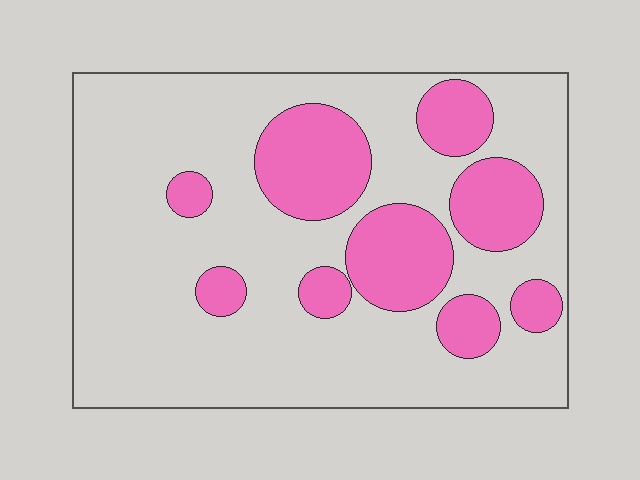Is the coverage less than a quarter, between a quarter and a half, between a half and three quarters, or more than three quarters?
Between a quarter and a half.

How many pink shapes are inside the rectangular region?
9.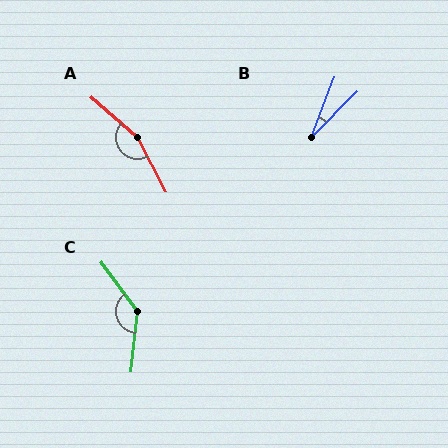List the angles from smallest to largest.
B (24°), C (138°), A (158°).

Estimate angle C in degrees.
Approximately 138 degrees.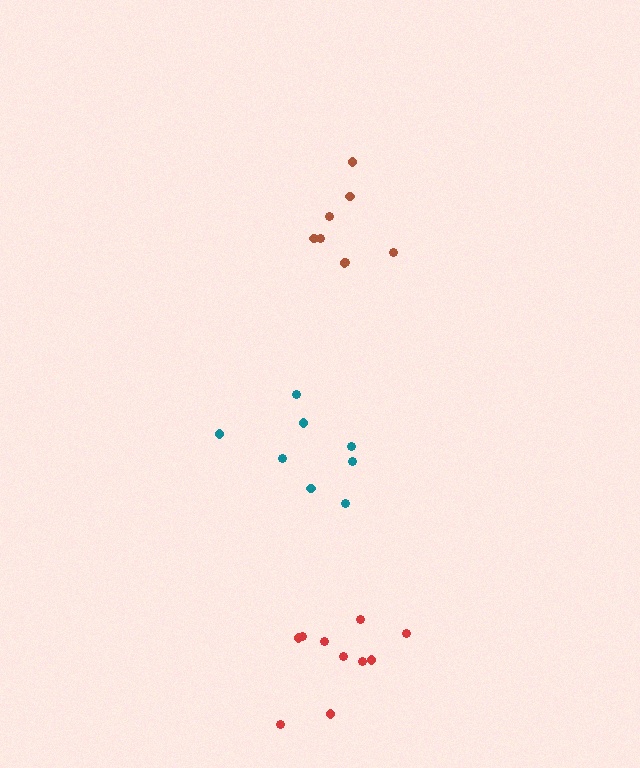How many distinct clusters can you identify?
There are 3 distinct clusters.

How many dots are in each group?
Group 1: 8 dots, Group 2: 8 dots, Group 3: 10 dots (26 total).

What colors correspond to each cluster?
The clusters are colored: teal, brown, red.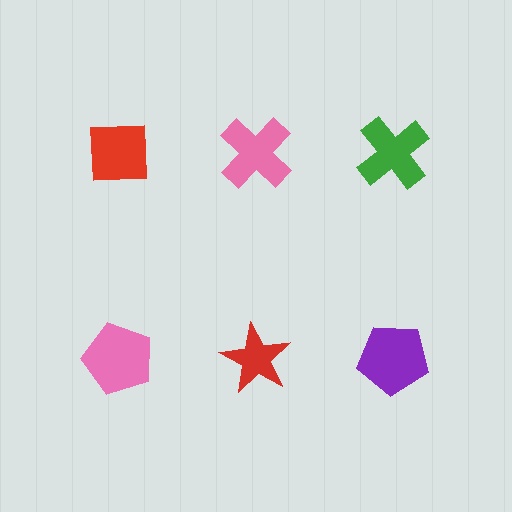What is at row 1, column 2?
A pink cross.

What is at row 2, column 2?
A red star.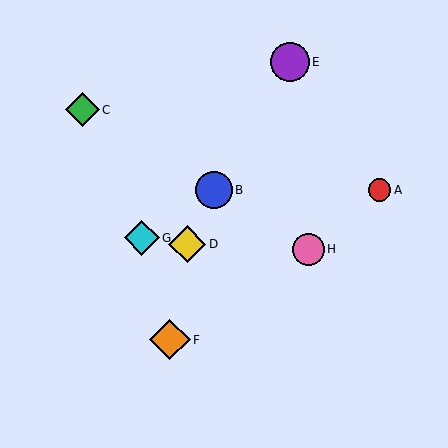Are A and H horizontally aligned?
No, A is at y≈190 and H is at y≈249.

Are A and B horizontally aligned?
Yes, both are at y≈190.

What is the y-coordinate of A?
Object A is at y≈190.